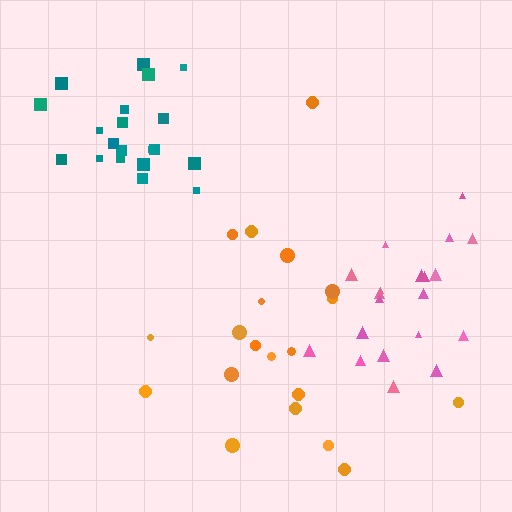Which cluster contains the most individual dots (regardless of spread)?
Orange (20).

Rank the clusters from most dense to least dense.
teal, pink, orange.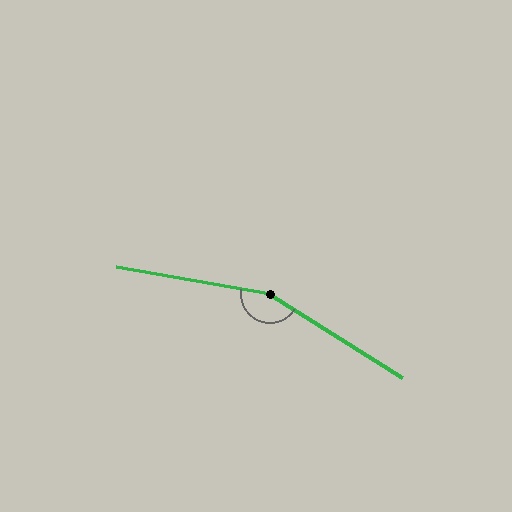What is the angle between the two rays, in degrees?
Approximately 158 degrees.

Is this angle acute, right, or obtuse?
It is obtuse.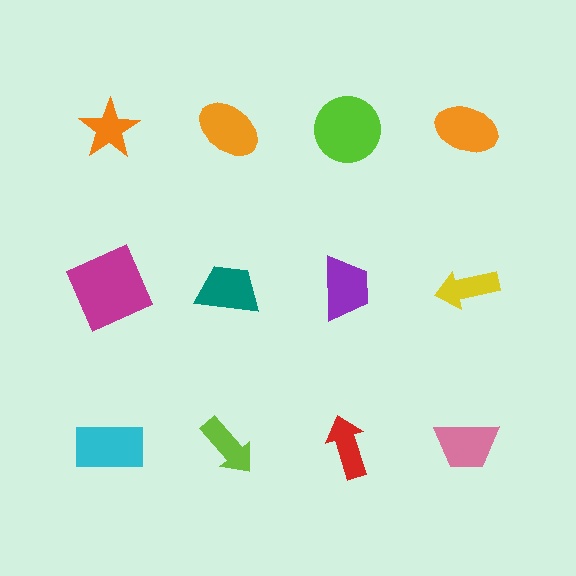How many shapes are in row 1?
4 shapes.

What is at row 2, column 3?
A purple trapezoid.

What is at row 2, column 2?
A teal trapezoid.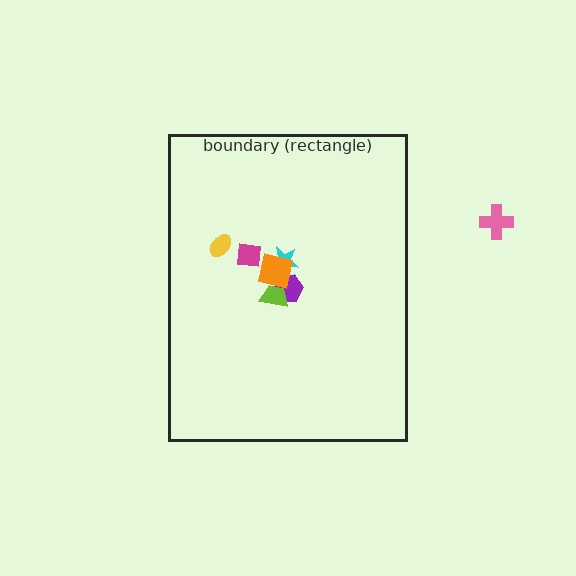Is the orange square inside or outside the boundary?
Inside.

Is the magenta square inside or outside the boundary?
Inside.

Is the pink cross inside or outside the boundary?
Outside.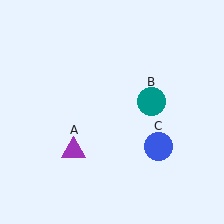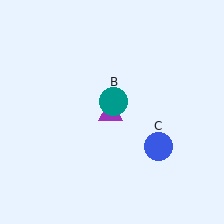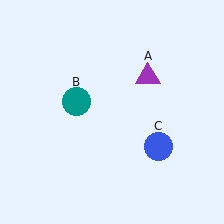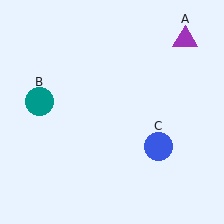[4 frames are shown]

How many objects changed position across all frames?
2 objects changed position: purple triangle (object A), teal circle (object B).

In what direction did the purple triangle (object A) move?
The purple triangle (object A) moved up and to the right.